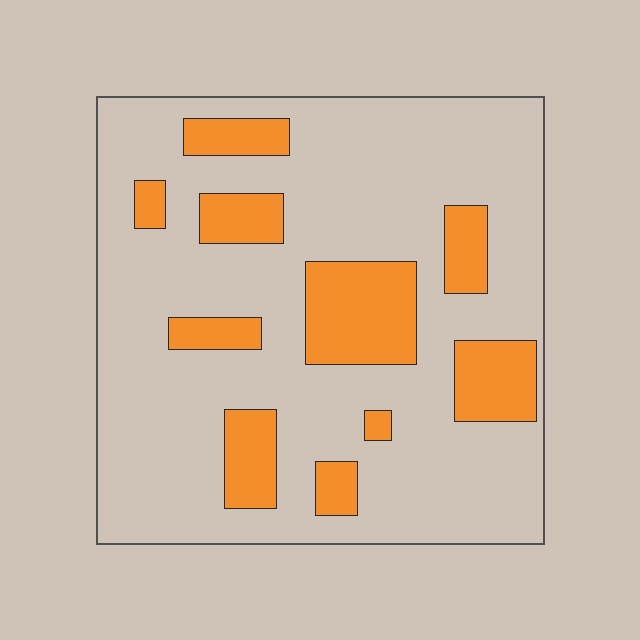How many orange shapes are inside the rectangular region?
10.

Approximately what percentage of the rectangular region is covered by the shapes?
Approximately 20%.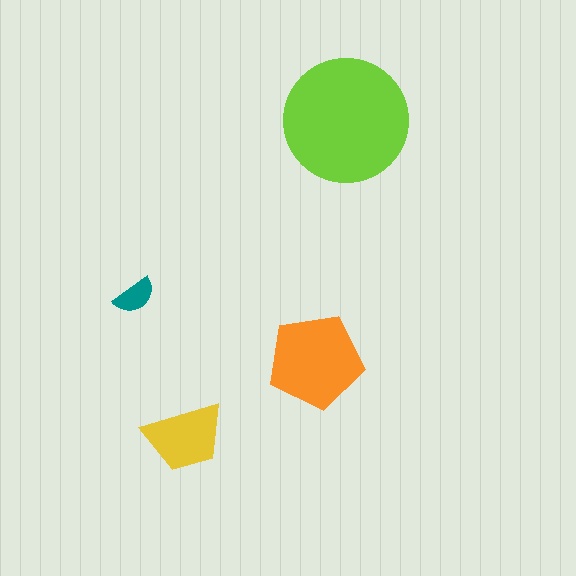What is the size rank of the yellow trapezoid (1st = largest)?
3rd.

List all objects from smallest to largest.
The teal semicircle, the yellow trapezoid, the orange pentagon, the lime circle.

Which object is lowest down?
The yellow trapezoid is bottommost.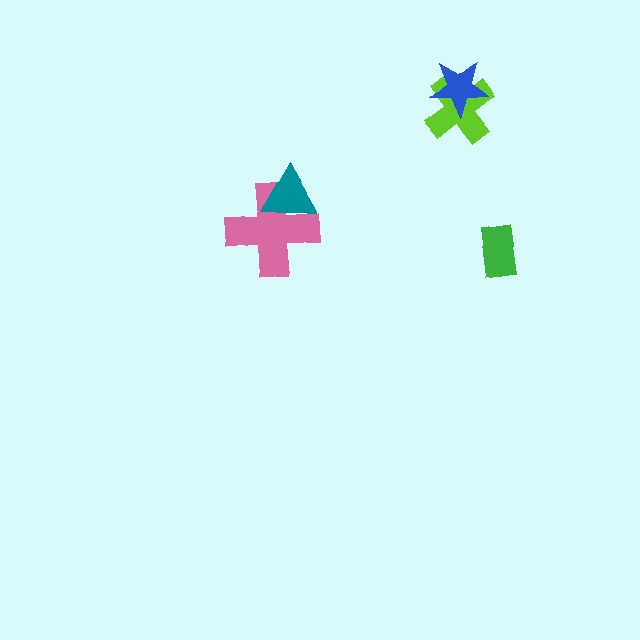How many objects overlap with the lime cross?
1 object overlaps with the lime cross.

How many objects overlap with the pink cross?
1 object overlaps with the pink cross.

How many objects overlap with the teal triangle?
1 object overlaps with the teal triangle.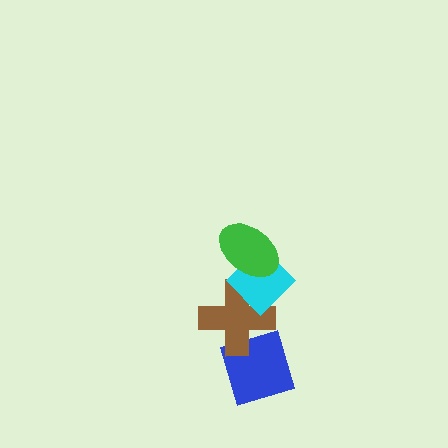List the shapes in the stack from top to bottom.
From top to bottom: the green ellipse, the cyan diamond, the brown cross, the blue diamond.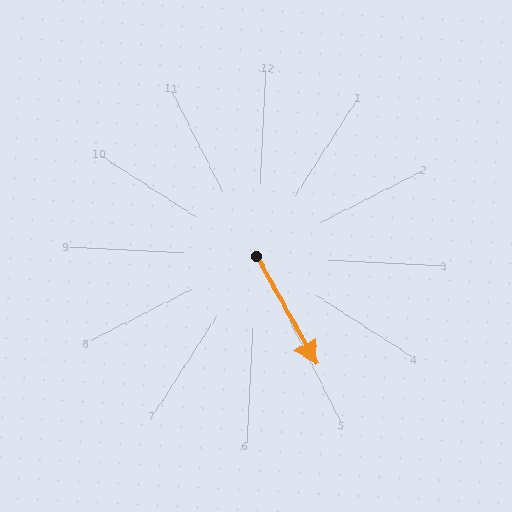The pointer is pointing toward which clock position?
Roughly 5 o'clock.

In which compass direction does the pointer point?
Southeast.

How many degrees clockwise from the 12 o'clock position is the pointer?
Approximately 148 degrees.